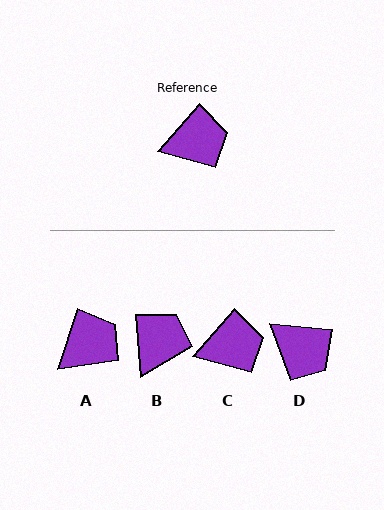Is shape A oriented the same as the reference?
No, it is off by about 23 degrees.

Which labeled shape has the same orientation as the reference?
C.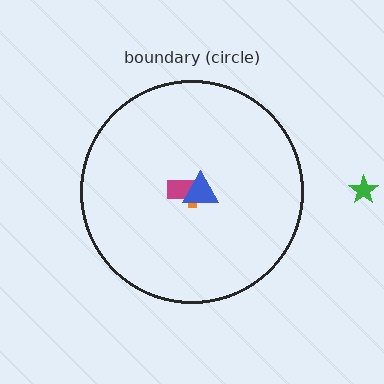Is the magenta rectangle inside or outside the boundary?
Inside.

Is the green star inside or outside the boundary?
Outside.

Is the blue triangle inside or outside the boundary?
Inside.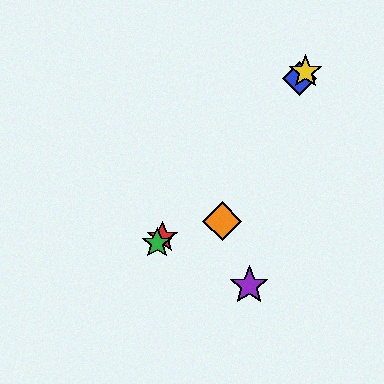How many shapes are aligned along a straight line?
4 shapes (the red star, the blue diamond, the green star, the yellow star) are aligned along a straight line.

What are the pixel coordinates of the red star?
The red star is at (162, 238).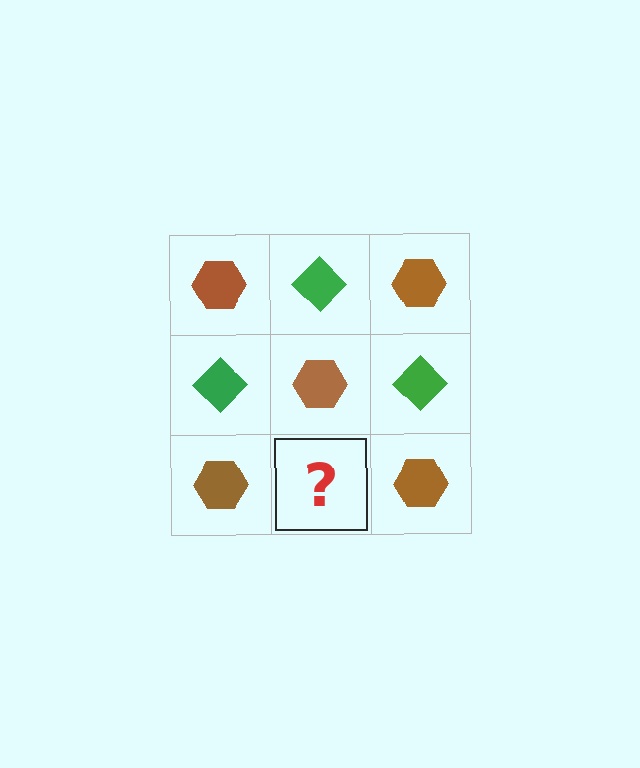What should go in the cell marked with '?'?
The missing cell should contain a green diamond.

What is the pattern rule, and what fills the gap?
The rule is that it alternates brown hexagon and green diamond in a checkerboard pattern. The gap should be filled with a green diamond.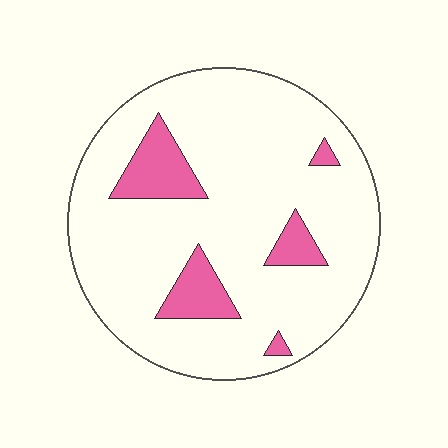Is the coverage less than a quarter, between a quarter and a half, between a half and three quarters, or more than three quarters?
Less than a quarter.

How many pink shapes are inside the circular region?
5.